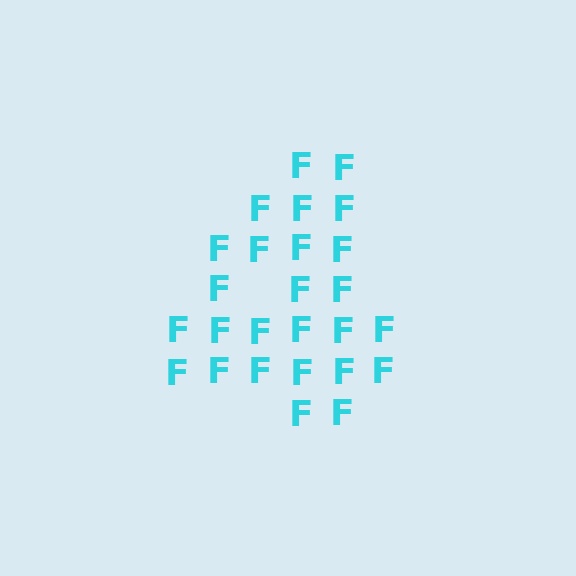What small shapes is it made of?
It is made of small letter F's.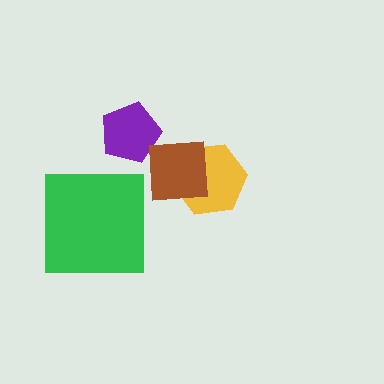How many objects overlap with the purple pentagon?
0 objects overlap with the purple pentagon.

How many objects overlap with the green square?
0 objects overlap with the green square.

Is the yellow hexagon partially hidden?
Yes, it is partially covered by another shape.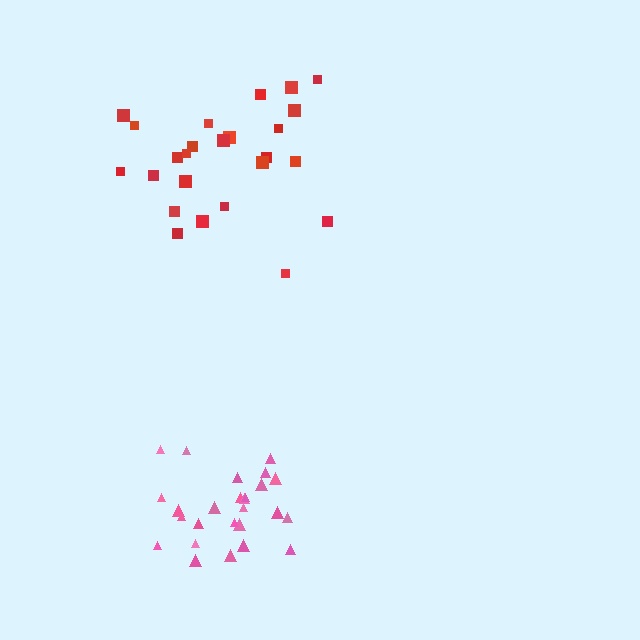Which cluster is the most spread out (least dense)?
Red.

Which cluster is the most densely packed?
Pink.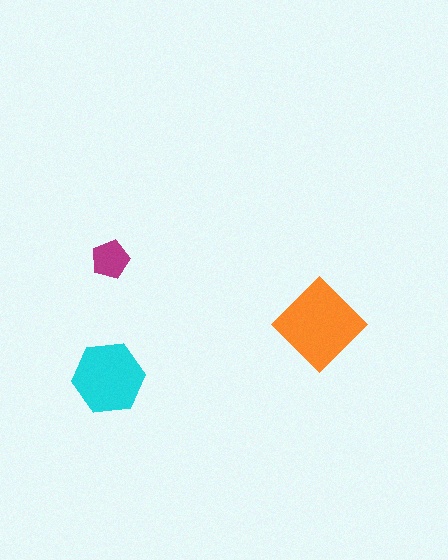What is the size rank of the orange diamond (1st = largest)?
1st.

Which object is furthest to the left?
The cyan hexagon is leftmost.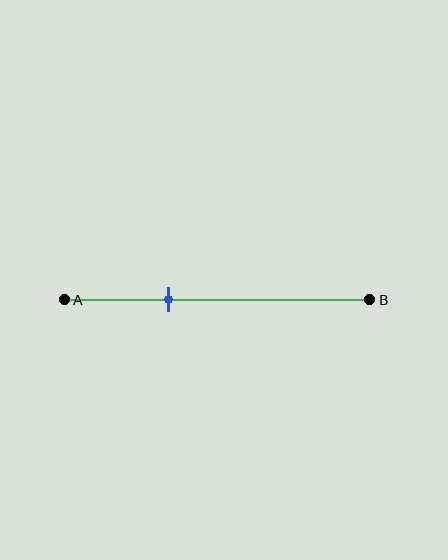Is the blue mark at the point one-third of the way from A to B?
Yes, the mark is approximately at the one-third point.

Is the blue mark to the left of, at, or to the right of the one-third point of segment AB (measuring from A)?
The blue mark is approximately at the one-third point of segment AB.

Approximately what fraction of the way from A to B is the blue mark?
The blue mark is approximately 35% of the way from A to B.